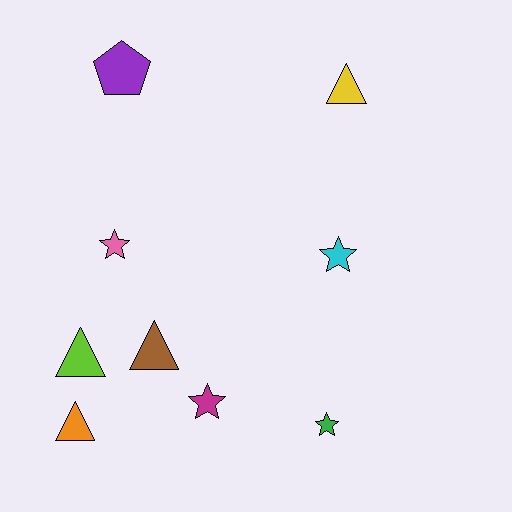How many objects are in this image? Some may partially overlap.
There are 9 objects.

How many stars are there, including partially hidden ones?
There are 4 stars.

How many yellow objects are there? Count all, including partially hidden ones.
There is 1 yellow object.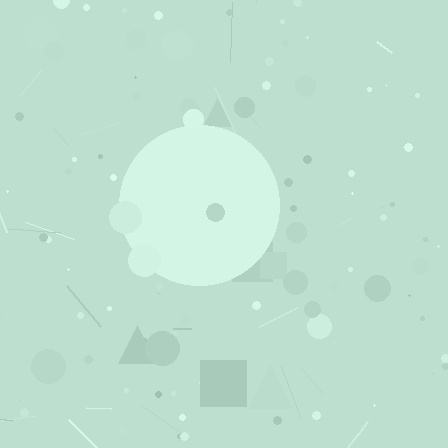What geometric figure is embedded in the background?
A circle is embedded in the background.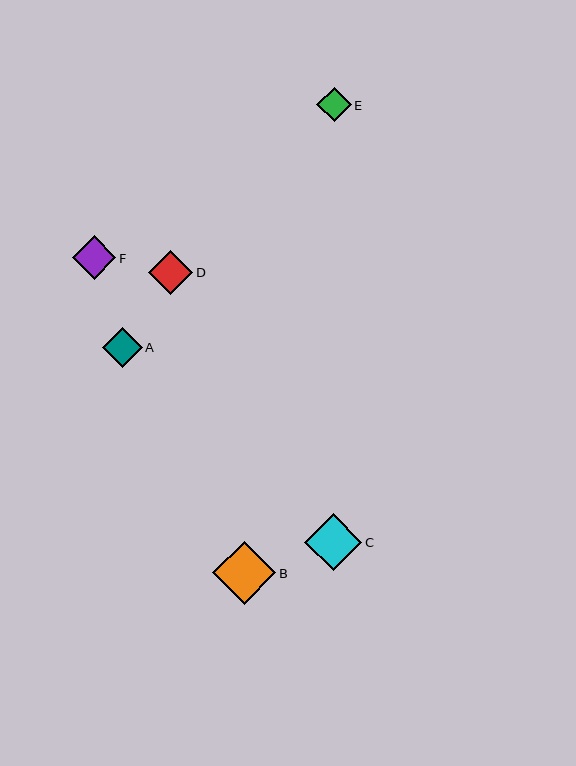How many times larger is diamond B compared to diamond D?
Diamond B is approximately 1.4 times the size of diamond D.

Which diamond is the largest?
Diamond B is the largest with a size of approximately 63 pixels.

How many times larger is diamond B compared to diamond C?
Diamond B is approximately 1.1 times the size of diamond C.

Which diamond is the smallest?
Diamond E is the smallest with a size of approximately 34 pixels.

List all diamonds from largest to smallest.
From largest to smallest: B, C, D, F, A, E.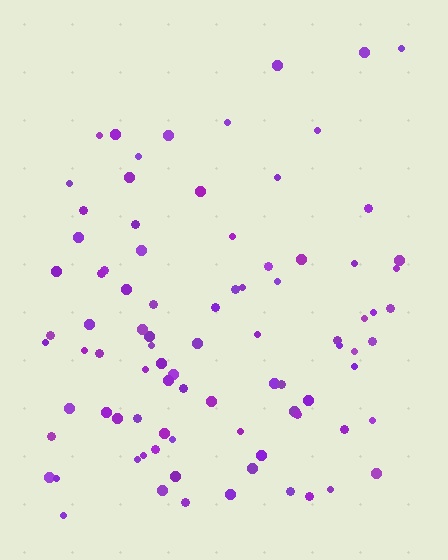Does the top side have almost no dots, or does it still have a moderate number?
Still a moderate number, just noticeably fewer than the bottom.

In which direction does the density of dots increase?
From top to bottom, with the bottom side densest.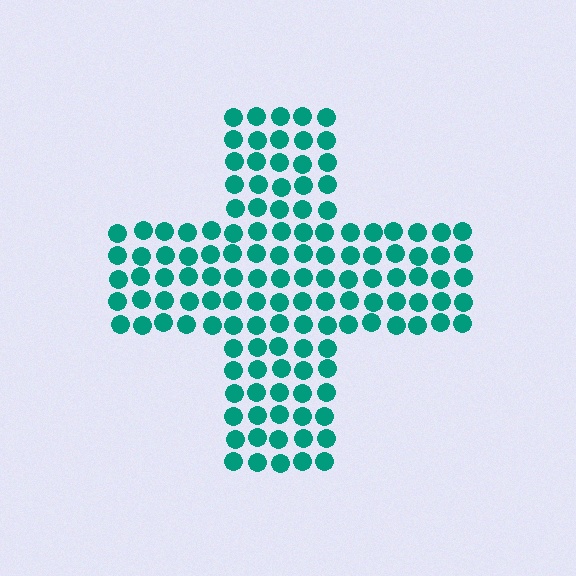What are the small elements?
The small elements are circles.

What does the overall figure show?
The overall figure shows a cross.